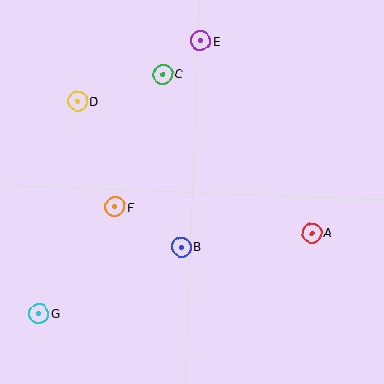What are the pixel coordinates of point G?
Point G is at (39, 314).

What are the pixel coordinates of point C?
Point C is at (163, 74).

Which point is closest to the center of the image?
Point B at (181, 247) is closest to the center.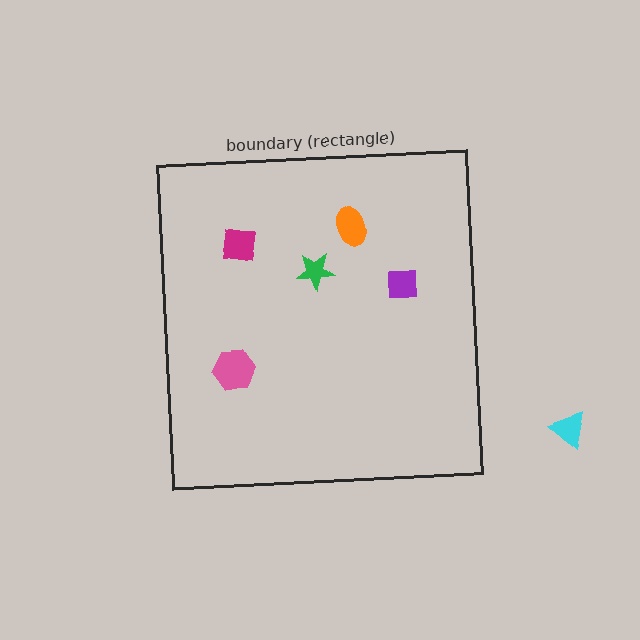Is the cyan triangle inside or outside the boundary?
Outside.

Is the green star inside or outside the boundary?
Inside.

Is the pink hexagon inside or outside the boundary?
Inside.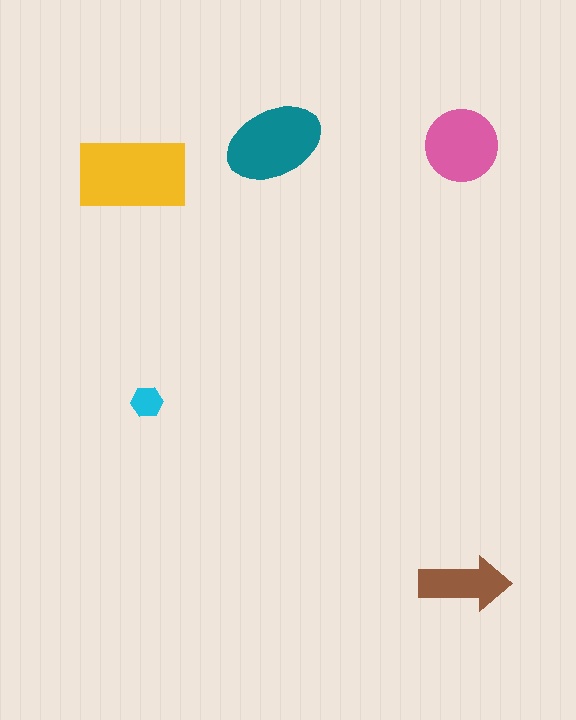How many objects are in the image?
There are 5 objects in the image.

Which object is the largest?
The yellow rectangle.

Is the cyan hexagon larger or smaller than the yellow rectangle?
Smaller.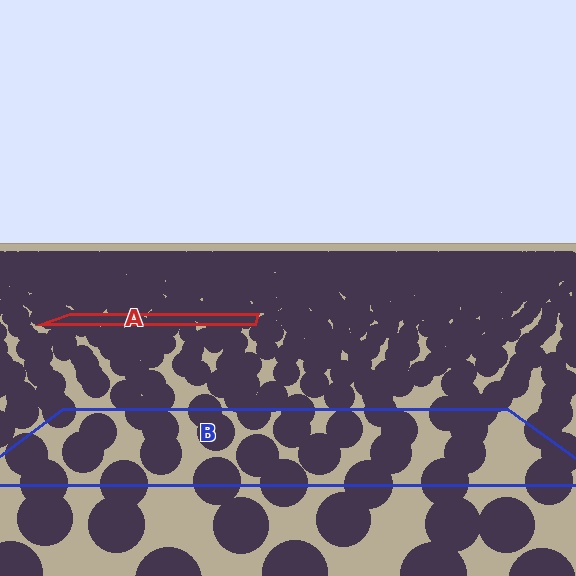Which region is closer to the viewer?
Region B is closer. The texture elements there are larger and more spread out.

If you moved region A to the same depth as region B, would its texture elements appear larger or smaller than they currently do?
They would appear larger. At a closer depth, the same texture elements are projected at a bigger on-screen size.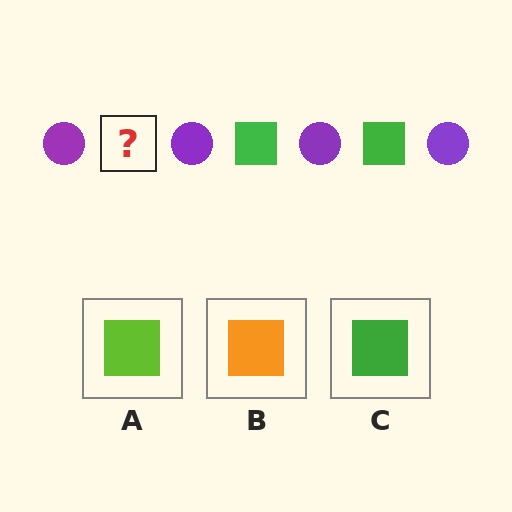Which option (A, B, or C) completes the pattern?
C.